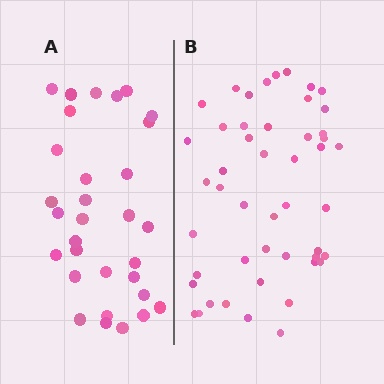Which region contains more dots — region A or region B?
Region B (the right region) has more dots.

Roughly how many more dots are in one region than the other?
Region B has approximately 15 more dots than region A.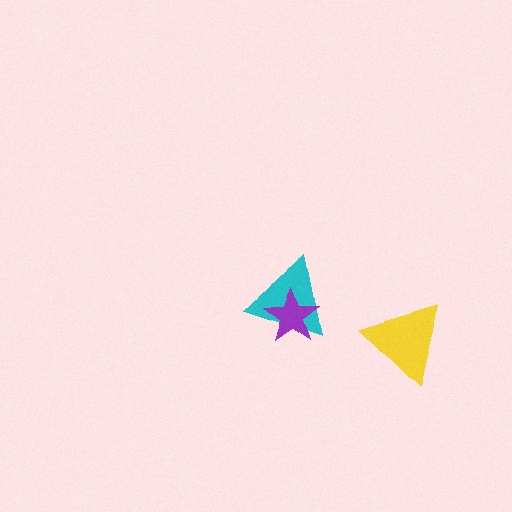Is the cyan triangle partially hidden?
Yes, it is partially covered by another shape.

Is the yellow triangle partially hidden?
No, no other shape covers it.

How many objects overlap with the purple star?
1 object overlaps with the purple star.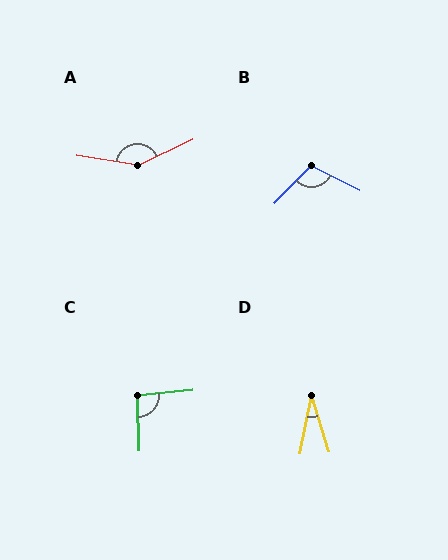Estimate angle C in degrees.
Approximately 95 degrees.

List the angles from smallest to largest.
D (28°), C (95°), B (108°), A (146°).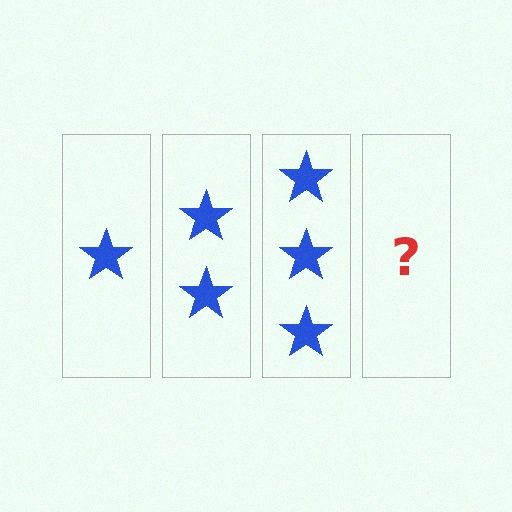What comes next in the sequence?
The next element should be 4 stars.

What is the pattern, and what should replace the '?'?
The pattern is that each step adds one more star. The '?' should be 4 stars.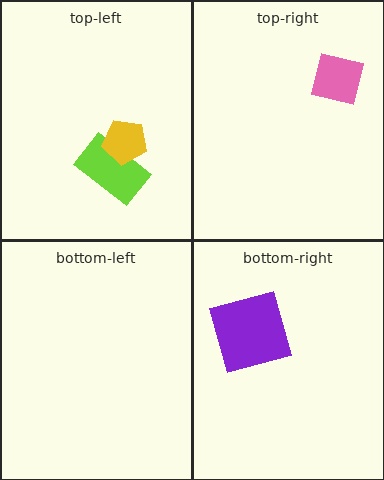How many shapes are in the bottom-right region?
1.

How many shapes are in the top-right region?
1.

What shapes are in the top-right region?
The pink square.